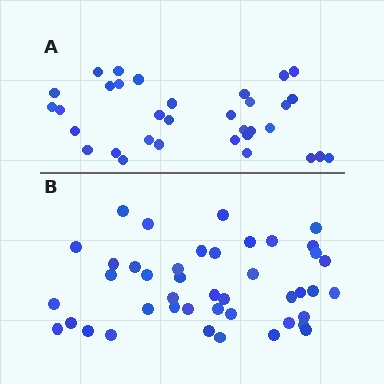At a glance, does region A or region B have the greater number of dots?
Region B (the bottom region) has more dots.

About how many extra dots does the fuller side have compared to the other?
Region B has roughly 10 or so more dots than region A.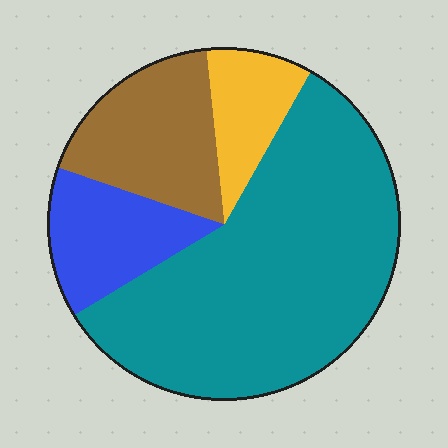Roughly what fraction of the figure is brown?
Brown takes up about one sixth (1/6) of the figure.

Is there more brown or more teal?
Teal.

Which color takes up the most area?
Teal, at roughly 60%.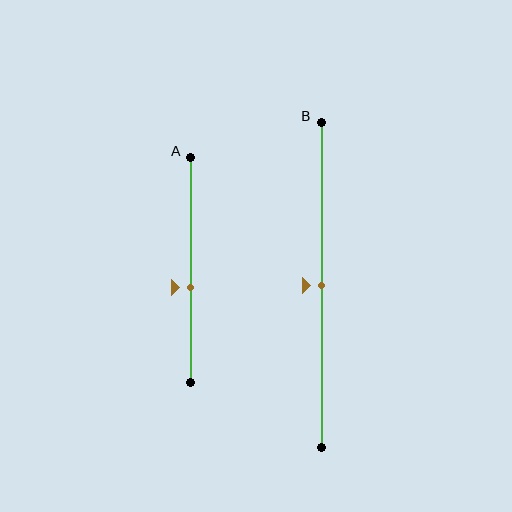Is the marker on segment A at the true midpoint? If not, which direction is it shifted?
No, the marker on segment A is shifted downward by about 8% of the segment length.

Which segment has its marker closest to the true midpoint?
Segment B has its marker closest to the true midpoint.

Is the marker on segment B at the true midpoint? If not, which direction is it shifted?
Yes, the marker on segment B is at the true midpoint.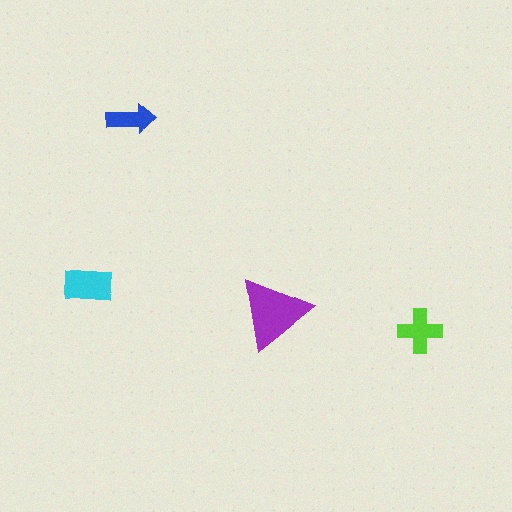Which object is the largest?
The purple triangle.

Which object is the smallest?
The blue arrow.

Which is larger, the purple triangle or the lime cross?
The purple triangle.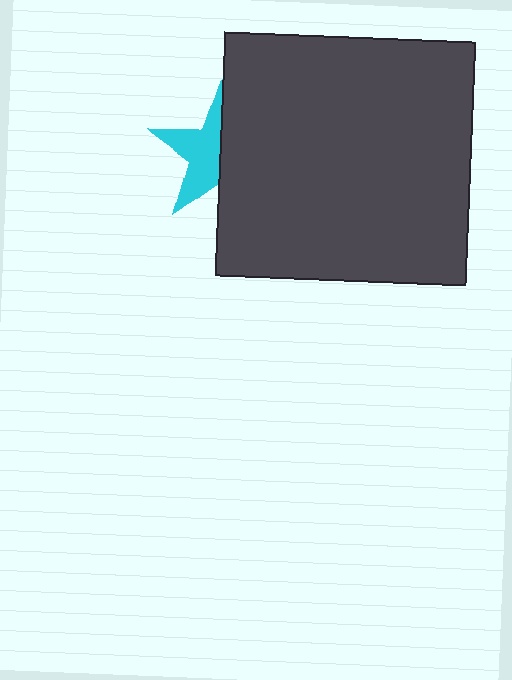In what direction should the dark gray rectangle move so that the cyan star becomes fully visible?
The dark gray rectangle should move right. That is the shortest direction to clear the overlap and leave the cyan star fully visible.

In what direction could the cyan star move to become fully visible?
The cyan star could move left. That would shift it out from behind the dark gray rectangle entirely.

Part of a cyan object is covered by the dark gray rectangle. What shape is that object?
It is a star.